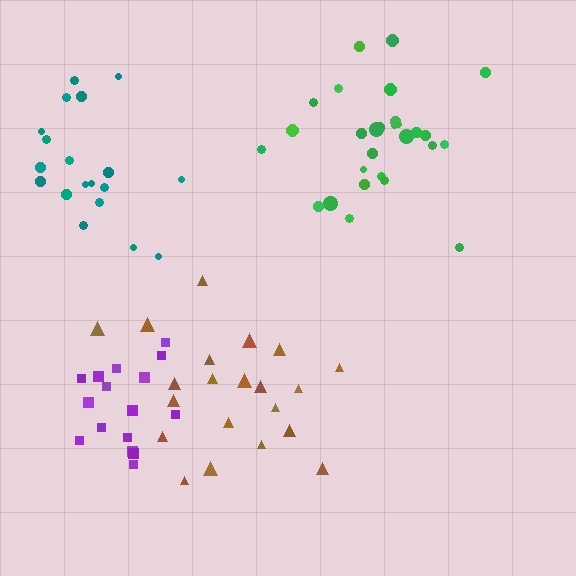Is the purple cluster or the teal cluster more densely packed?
Purple.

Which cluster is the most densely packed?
Purple.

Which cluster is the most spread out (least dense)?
Brown.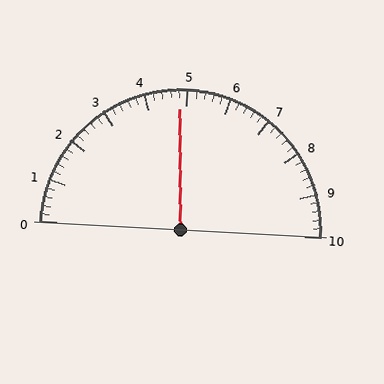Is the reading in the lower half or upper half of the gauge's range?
The reading is in the lower half of the range (0 to 10).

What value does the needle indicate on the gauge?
The needle indicates approximately 4.8.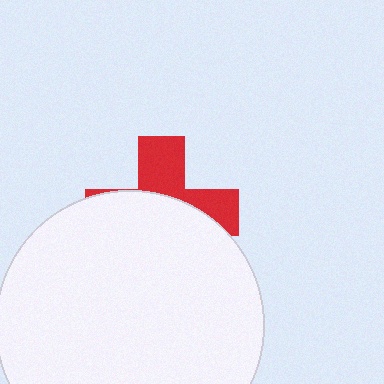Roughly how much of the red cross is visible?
A small part of it is visible (roughly 37%).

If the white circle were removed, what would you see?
You would see the complete red cross.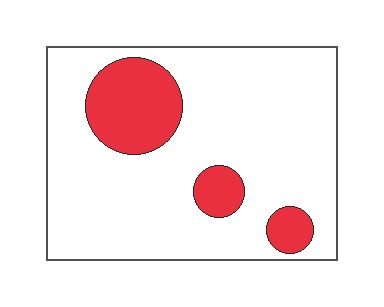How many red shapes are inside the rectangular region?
3.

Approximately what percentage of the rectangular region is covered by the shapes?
Approximately 20%.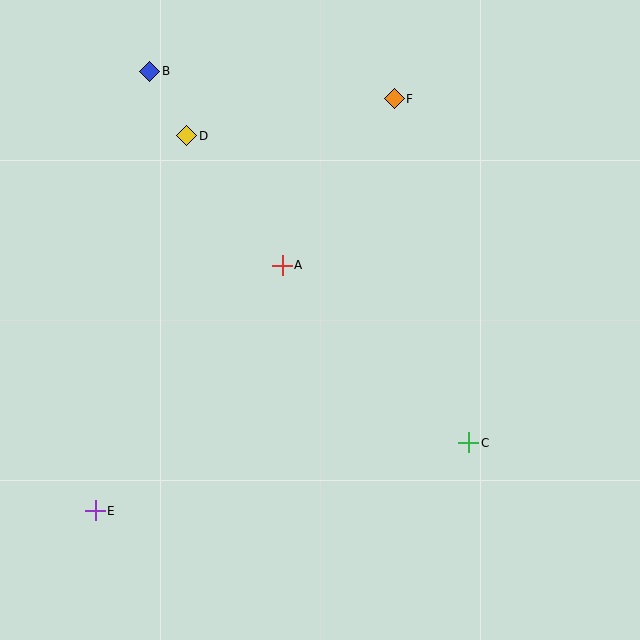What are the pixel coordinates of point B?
Point B is at (150, 71).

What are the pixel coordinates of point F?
Point F is at (394, 99).